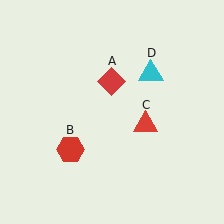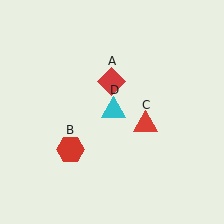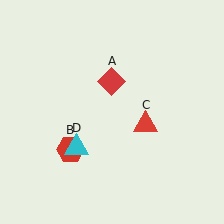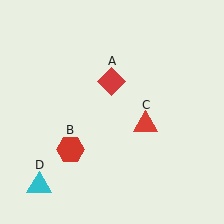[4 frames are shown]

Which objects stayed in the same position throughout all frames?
Red diamond (object A) and red hexagon (object B) and red triangle (object C) remained stationary.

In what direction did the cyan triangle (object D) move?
The cyan triangle (object D) moved down and to the left.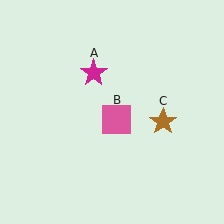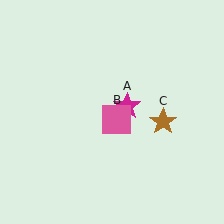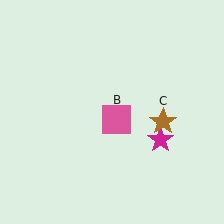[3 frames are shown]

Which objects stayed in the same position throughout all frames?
Pink square (object B) and brown star (object C) remained stationary.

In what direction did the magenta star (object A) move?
The magenta star (object A) moved down and to the right.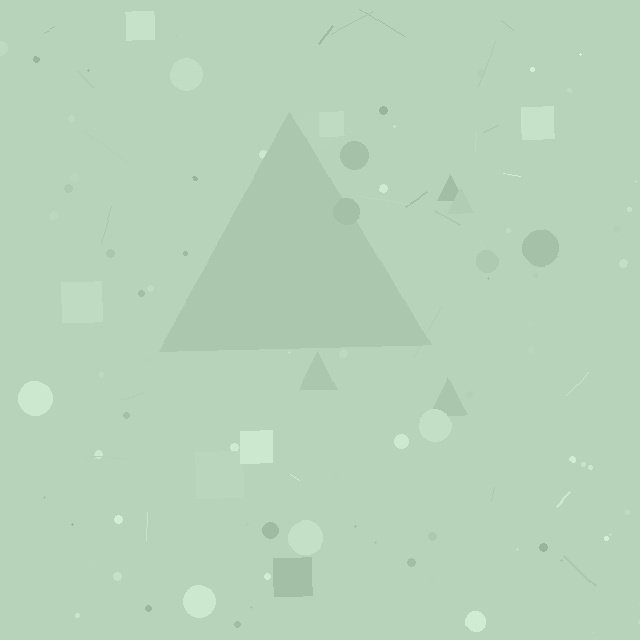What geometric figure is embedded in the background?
A triangle is embedded in the background.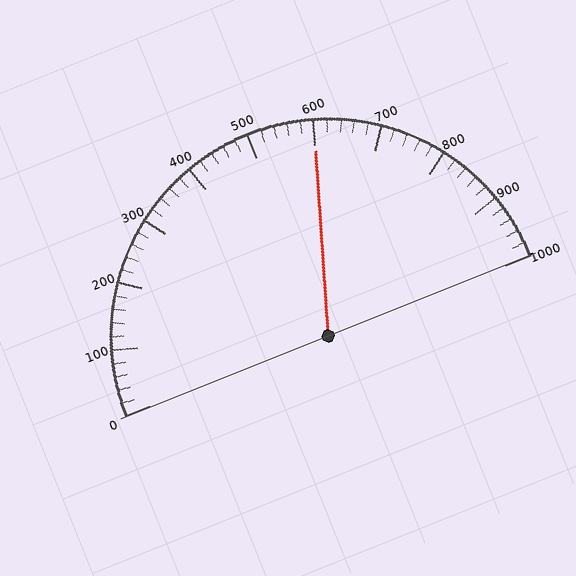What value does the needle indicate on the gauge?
The needle indicates approximately 600.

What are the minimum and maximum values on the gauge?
The gauge ranges from 0 to 1000.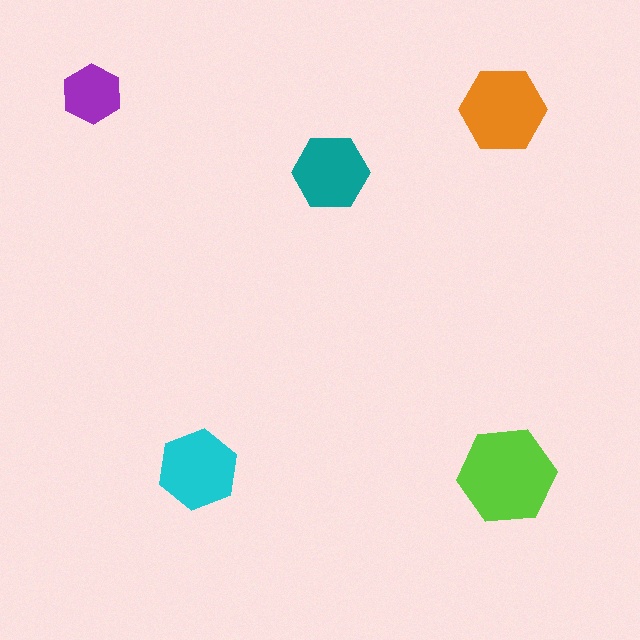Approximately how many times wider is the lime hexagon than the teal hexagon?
About 1.5 times wider.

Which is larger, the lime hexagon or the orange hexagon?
The lime one.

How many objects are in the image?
There are 5 objects in the image.